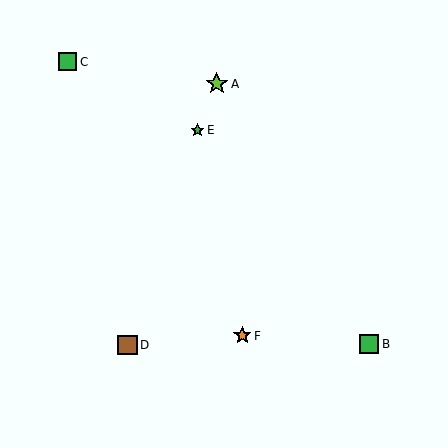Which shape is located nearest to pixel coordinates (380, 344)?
The green square (labeled B) at (369, 344) is nearest to that location.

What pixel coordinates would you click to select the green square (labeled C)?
Click at (68, 62) to select the green square C.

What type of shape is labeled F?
Shape F is an orange star.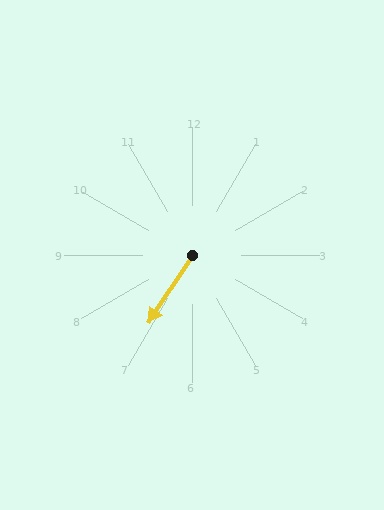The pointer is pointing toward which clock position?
Roughly 7 o'clock.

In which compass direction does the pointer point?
Southwest.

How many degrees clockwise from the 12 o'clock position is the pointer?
Approximately 213 degrees.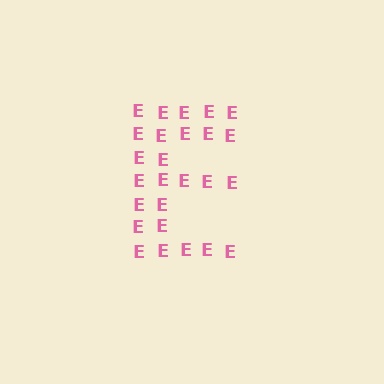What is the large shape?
The large shape is the letter E.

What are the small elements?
The small elements are letter E's.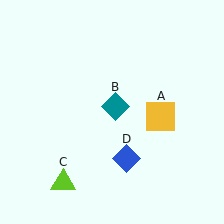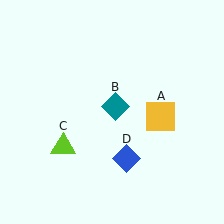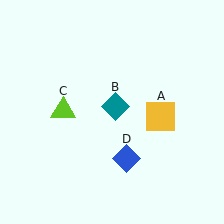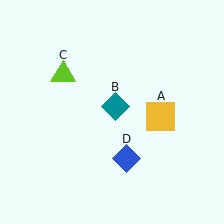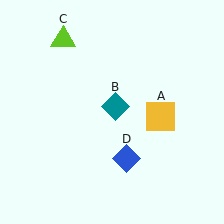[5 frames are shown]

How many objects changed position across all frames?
1 object changed position: lime triangle (object C).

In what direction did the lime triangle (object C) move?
The lime triangle (object C) moved up.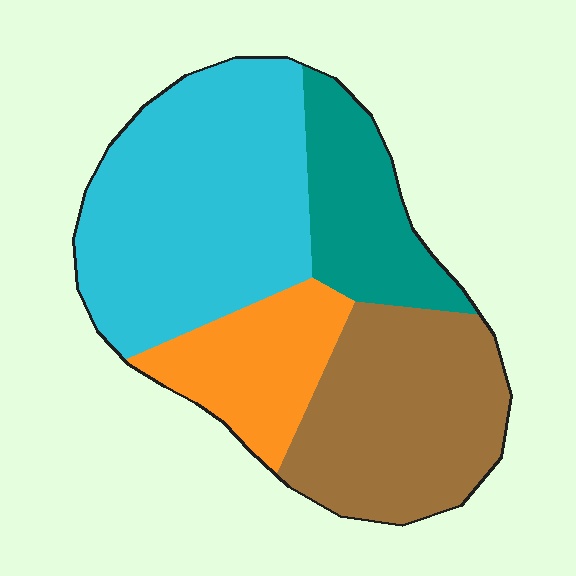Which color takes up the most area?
Cyan, at roughly 40%.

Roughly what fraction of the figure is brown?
Brown covers around 30% of the figure.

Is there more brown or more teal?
Brown.